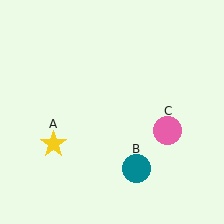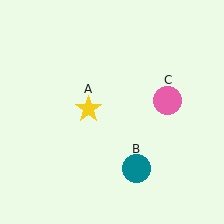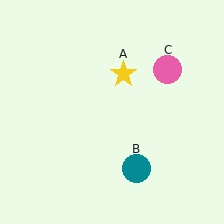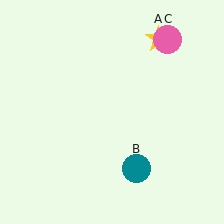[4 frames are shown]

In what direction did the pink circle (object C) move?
The pink circle (object C) moved up.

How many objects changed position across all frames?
2 objects changed position: yellow star (object A), pink circle (object C).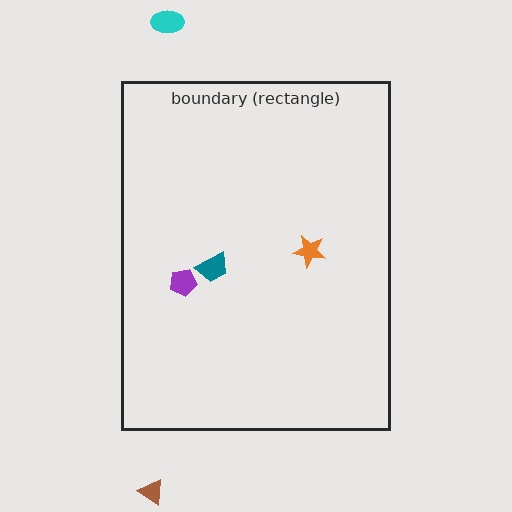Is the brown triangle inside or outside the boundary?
Outside.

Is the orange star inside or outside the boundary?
Inside.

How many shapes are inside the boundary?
3 inside, 2 outside.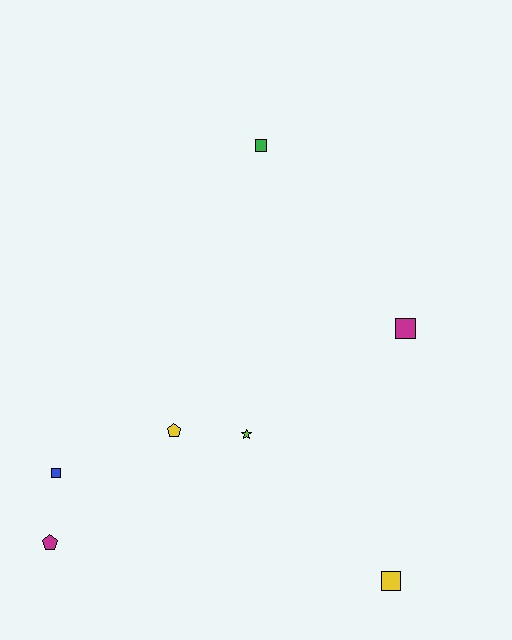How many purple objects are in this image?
There are no purple objects.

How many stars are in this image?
There is 1 star.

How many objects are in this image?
There are 7 objects.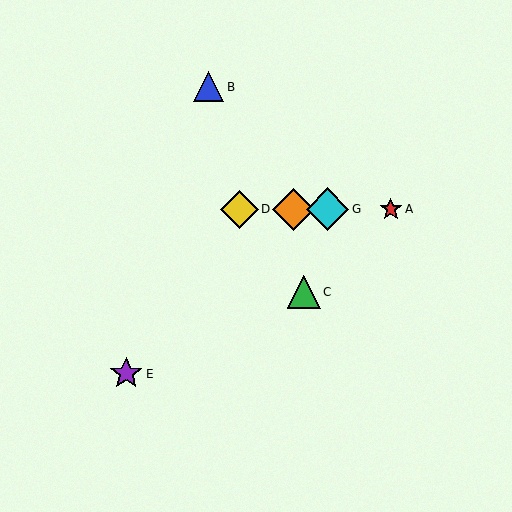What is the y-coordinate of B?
Object B is at y≈87.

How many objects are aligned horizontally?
4 objects (A, D, F, G) are aligned horizontally.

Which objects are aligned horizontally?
Objects A, D, F, G are aligned horizontally.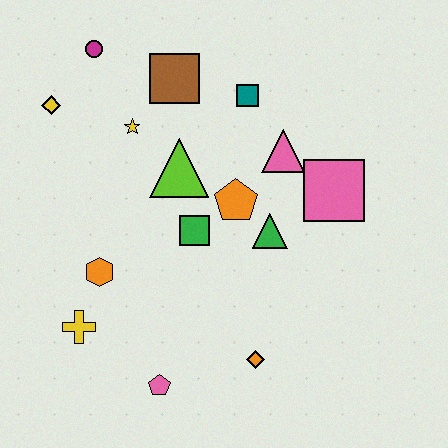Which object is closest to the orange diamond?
The pink pentagon is closest to the orange diamond.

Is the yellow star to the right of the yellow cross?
Yes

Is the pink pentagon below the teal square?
Yes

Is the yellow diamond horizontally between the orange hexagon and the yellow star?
No